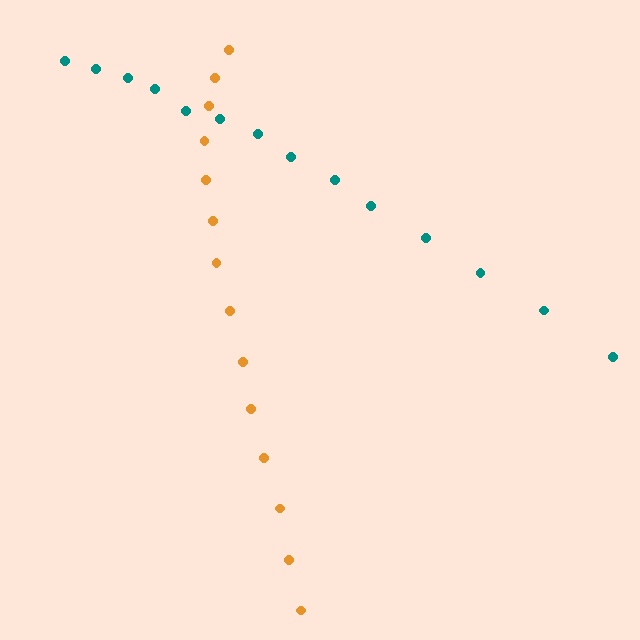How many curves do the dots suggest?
There are 2 distinct paths.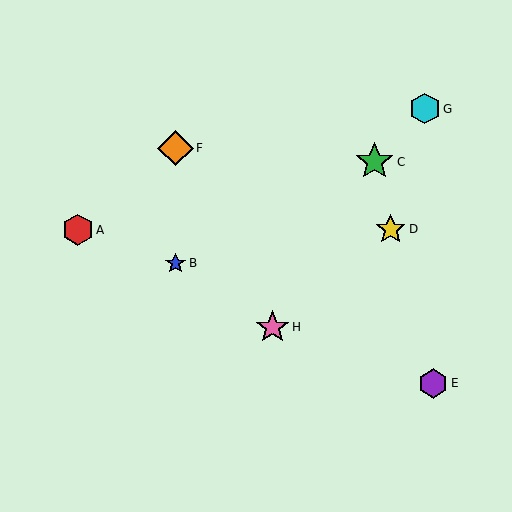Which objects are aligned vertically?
Objects B, F are aligned vertically.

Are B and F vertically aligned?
Yes, both are at x≈176.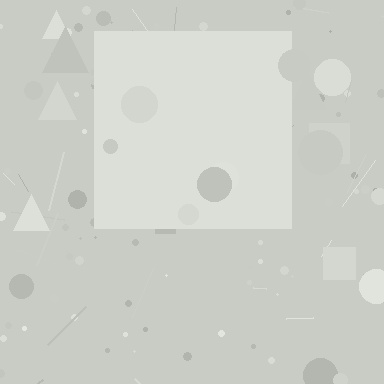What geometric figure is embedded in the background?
A square is embedded in the background.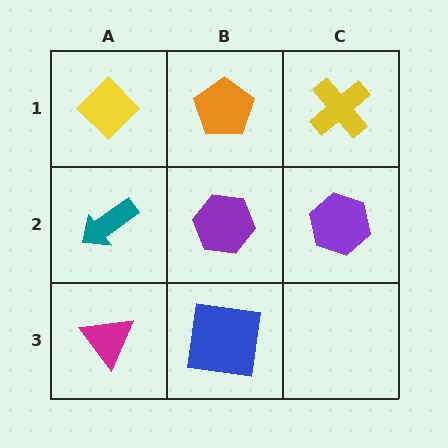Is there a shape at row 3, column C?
No, that cell is empty.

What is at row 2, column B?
A purple hexagon.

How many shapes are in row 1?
3 shapes.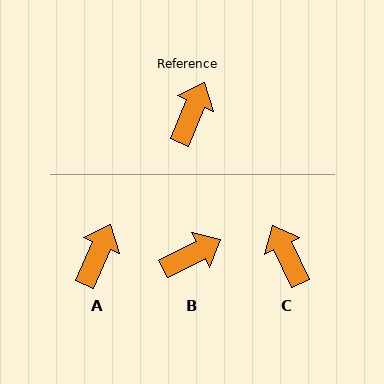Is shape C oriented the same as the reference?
No, it is off by about 49 degrees.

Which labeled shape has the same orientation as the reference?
A.